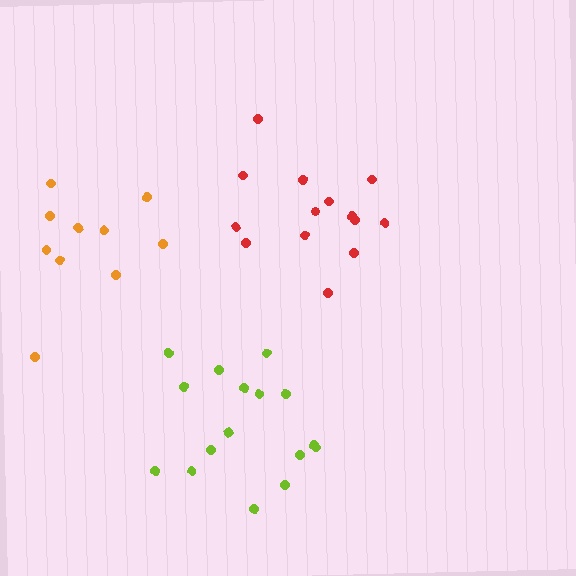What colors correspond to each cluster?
The clusters are colored: red, lime, orange.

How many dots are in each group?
Group 1: 14 dots, Group 2: 16 dots, Group 3: 10 dots (40 total).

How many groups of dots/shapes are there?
There are 3 groups.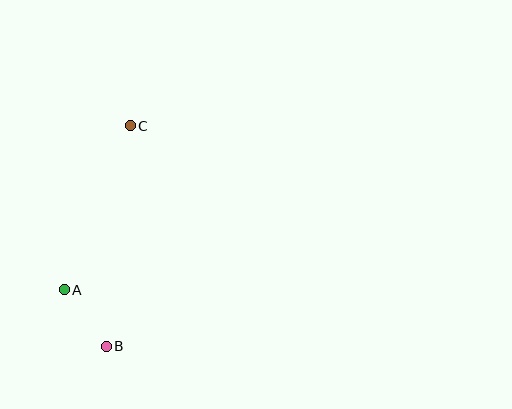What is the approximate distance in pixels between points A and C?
The distance between A and C is approximately 177 pixels.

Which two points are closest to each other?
Points A and B are closest to each other.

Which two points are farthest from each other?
Points B and C are farthest from each other.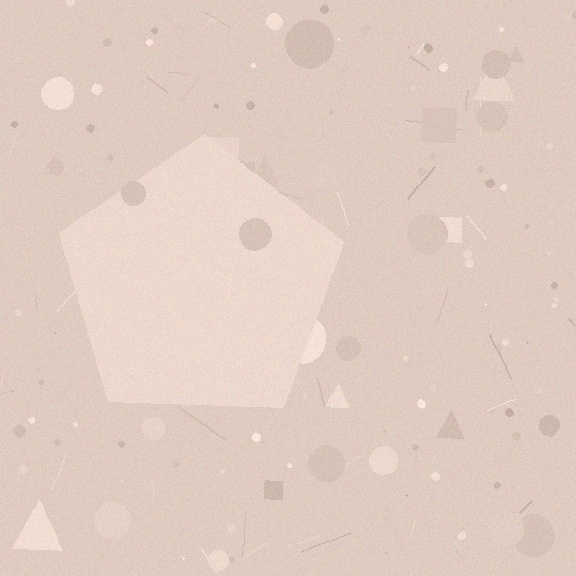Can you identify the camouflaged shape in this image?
The camouflaged shape is a pentagon.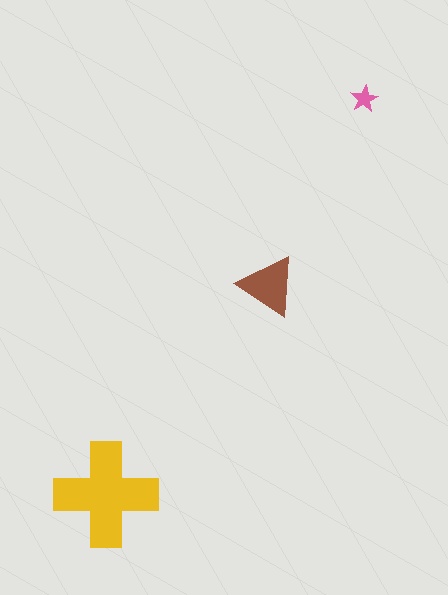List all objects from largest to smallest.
The yellow cross, the brown triangle, the pink star.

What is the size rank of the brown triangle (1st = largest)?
2nd.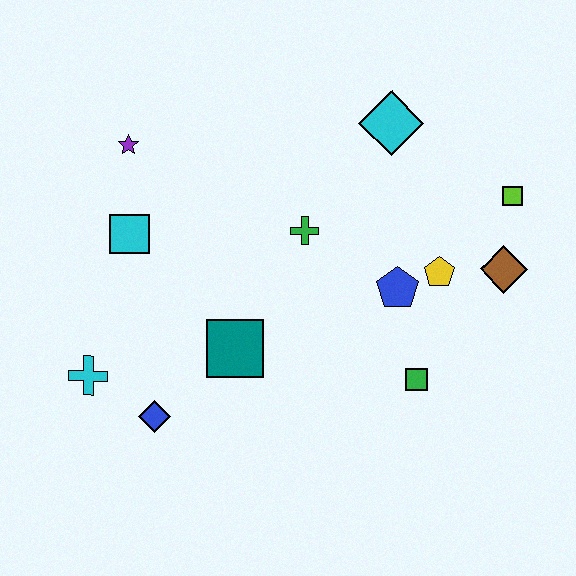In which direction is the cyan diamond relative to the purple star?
The cyan diamond is to the right of the purple star.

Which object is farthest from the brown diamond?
The cyan cross is farthest from the brown diamond.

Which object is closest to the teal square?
The blue diamond is closest to the teal square.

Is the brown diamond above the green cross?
No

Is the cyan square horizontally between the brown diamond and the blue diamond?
No